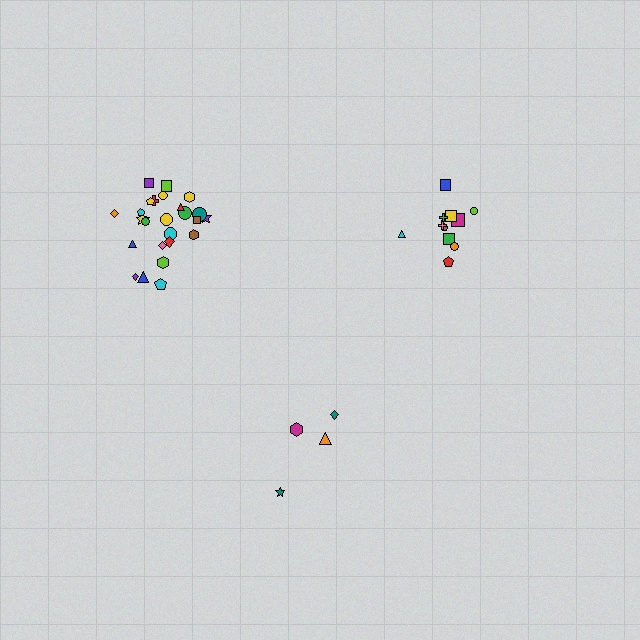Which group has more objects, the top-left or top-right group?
The top-left group.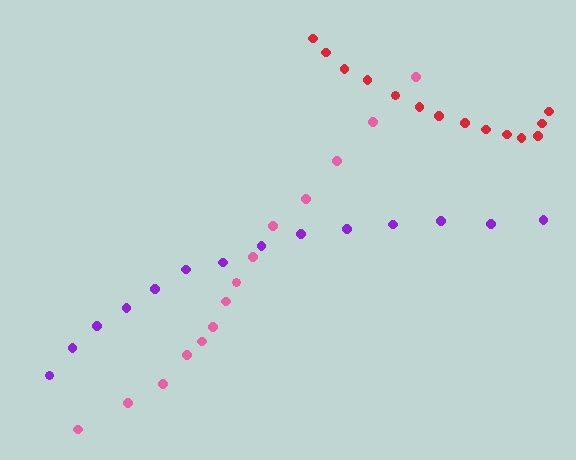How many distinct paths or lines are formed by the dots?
There are 3 distinct paths.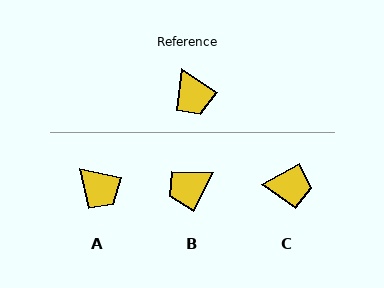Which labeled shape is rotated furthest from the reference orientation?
B, about 84 degrees away.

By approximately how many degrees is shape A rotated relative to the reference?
Approximately 20 degrees counter-clockwise.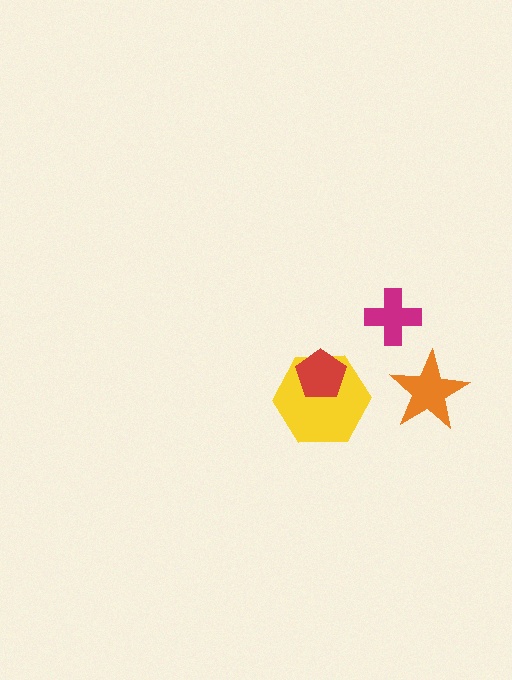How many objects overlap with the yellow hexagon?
1 object overlaps with the yellow hexagon.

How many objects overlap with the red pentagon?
1 object overlaps with the red pentagon.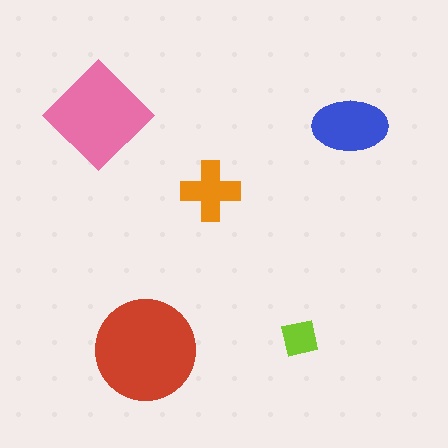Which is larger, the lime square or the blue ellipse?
The blue ellipse.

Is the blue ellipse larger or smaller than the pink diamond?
Smaller.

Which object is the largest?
The red circle.